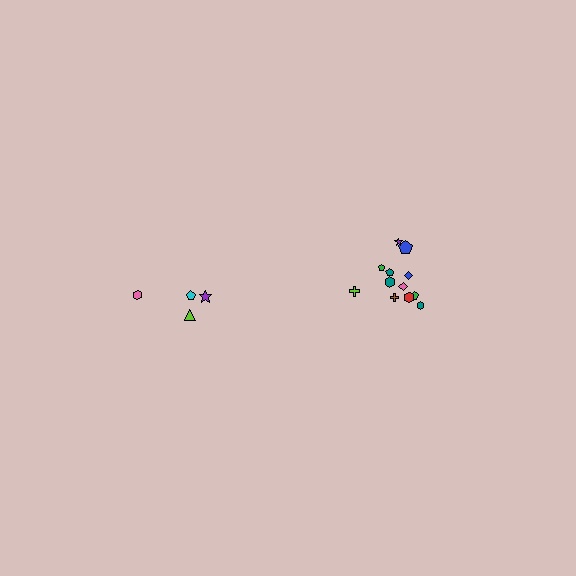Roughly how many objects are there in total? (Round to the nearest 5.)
Roughly 15 objects in total.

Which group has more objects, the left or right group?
The right group.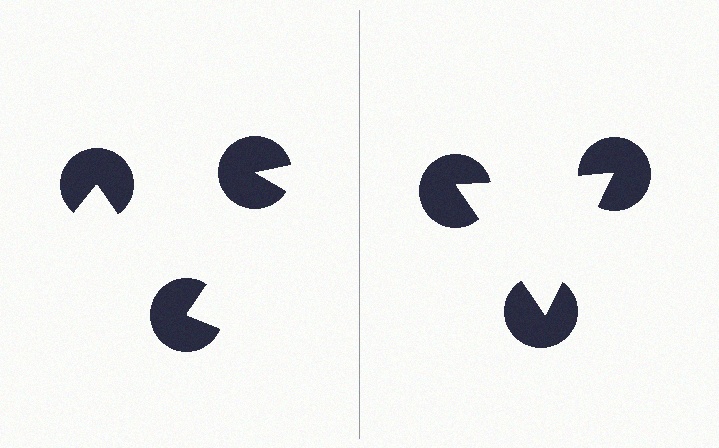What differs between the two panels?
The pac-man discs are positioned identically on both sides; only the wedge orientations differ. On the right they align to a triangle; on the left they are misaligned.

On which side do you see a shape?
An illusory triangle appears on the right side. On the left side the wedge cuts are rotated, so no coherent shape forms.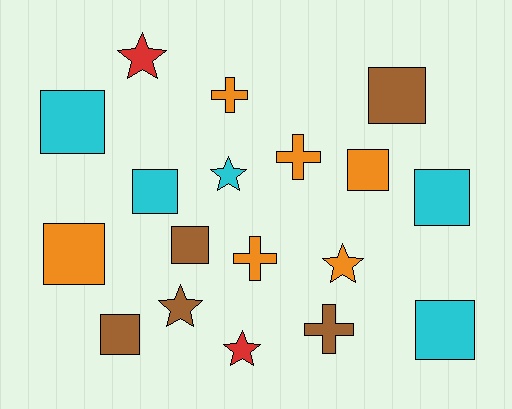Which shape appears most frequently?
Square, with 9 objects.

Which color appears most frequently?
Orange, with 6 objects.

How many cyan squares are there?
There are 4 cyan squares.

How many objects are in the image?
There are 18 objects.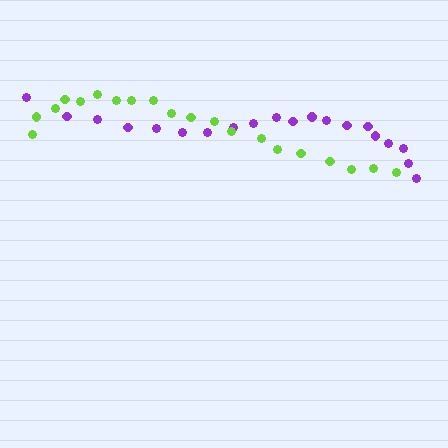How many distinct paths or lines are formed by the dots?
There are 2 distinct paths.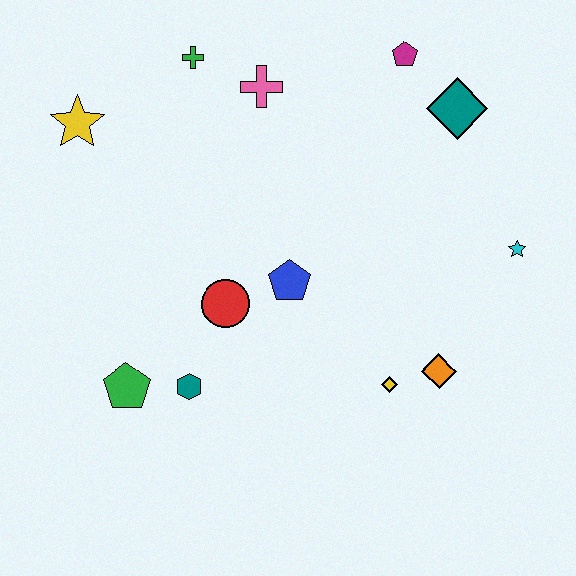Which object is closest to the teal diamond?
The magenta pentagon is closest to the teal diamond.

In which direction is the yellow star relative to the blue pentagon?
The yellow star is to the left of the blue pentagon.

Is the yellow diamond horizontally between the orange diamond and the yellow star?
Yes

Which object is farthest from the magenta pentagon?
The green pentagon is farthest from the magenta pentagon.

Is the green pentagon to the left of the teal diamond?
Yes